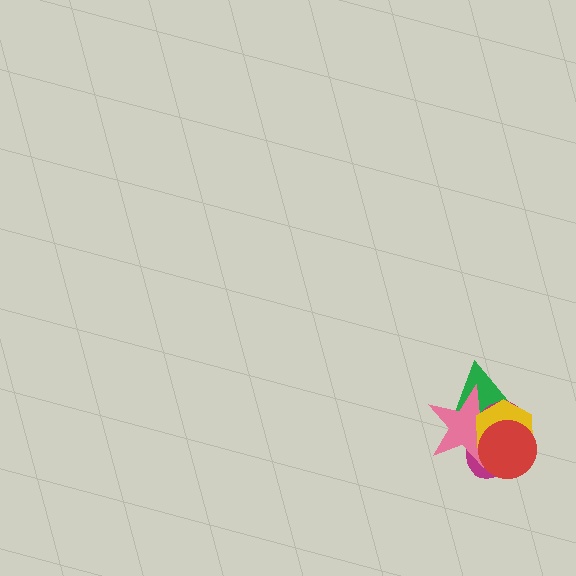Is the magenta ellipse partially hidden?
Yes, it is partially covered by another shape.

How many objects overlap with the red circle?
4 objects overlap with the red circle.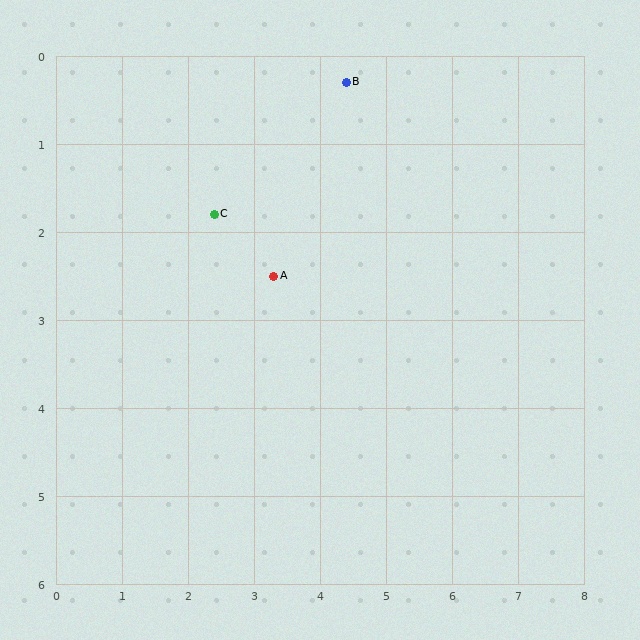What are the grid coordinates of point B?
Point B is at approximately (4.4, 0.3).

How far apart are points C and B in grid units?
Points C and B are about 2.5 grid units apart.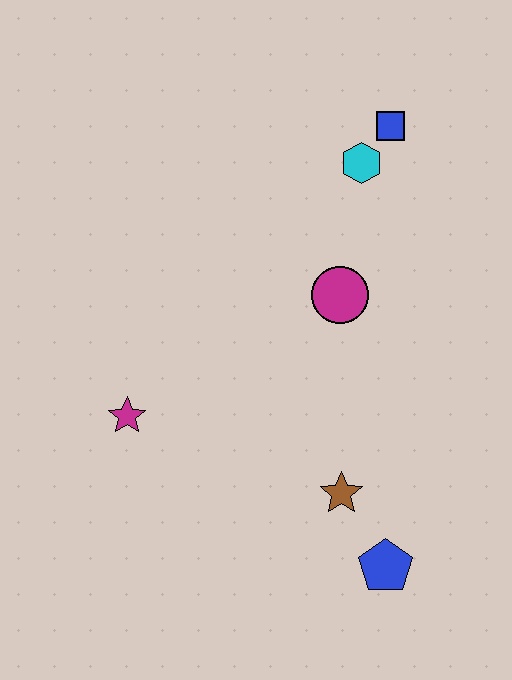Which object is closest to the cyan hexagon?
The blue square is closest to the cyan hexagon.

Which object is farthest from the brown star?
The blue square is farthest from the brown star.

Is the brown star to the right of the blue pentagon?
No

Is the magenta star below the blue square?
Yes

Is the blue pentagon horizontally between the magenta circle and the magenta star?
No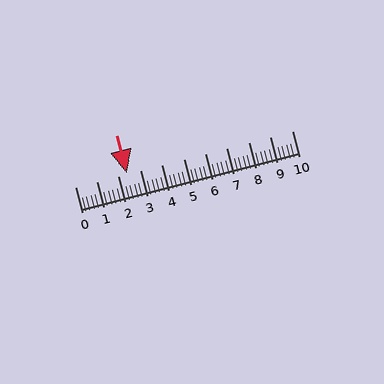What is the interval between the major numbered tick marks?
The major tick marks are spaced 1 units apart.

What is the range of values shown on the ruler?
The ruler shows values from 0 to 10.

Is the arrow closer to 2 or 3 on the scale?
The arrow is closer to 2.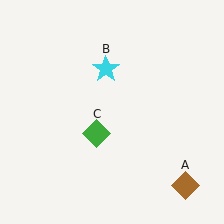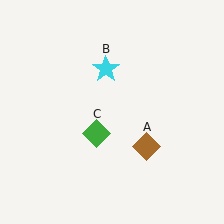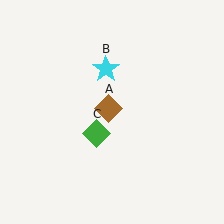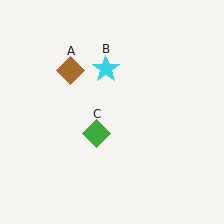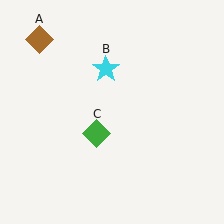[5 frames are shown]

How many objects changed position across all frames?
1 object changed position: brown diamond (object A).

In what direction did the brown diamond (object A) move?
The brown diamond (object A) moved up and to the left.